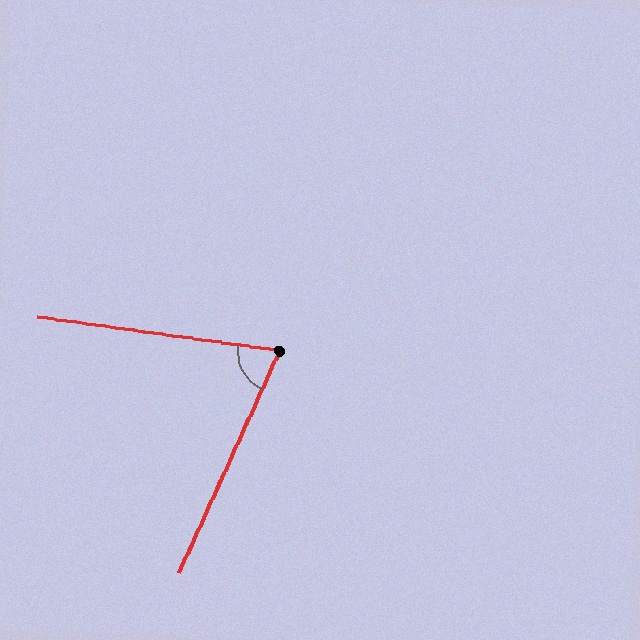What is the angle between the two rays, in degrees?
Approximately 74 degrees.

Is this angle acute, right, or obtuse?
It is acute.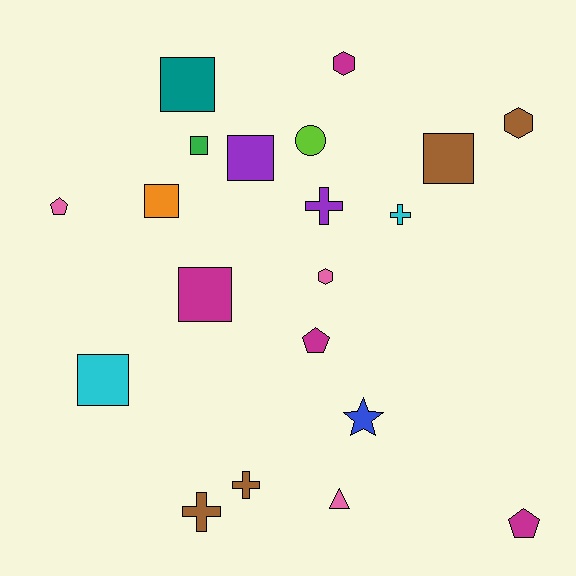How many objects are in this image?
There are 20 objects.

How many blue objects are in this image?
There is 1 blue object.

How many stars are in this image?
There is 1 star.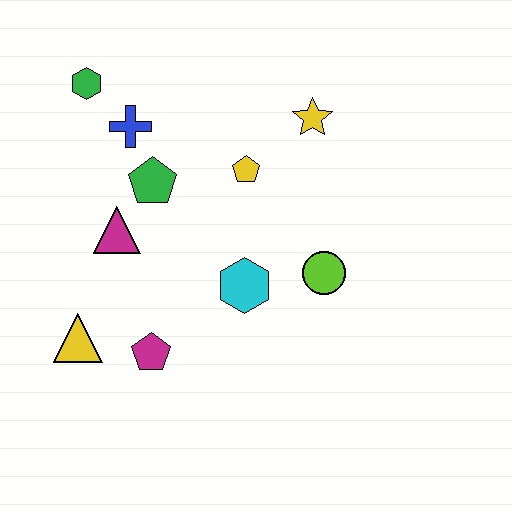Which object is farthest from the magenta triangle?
The yellow star is farthest from the magenta triangle.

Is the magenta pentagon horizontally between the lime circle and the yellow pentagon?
No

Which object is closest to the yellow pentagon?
The yellow star is closest to the yellow pentagon.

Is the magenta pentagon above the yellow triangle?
No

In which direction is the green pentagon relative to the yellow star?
The green pentagon is to the left of the yellow star.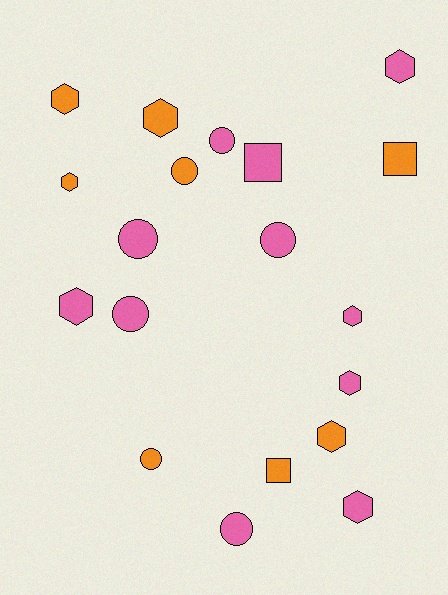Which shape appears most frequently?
Hexagon, with 9 objects.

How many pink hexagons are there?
There are 5 pink hexagons.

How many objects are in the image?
There are 19 objects.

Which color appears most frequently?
Pink, with 11 objects.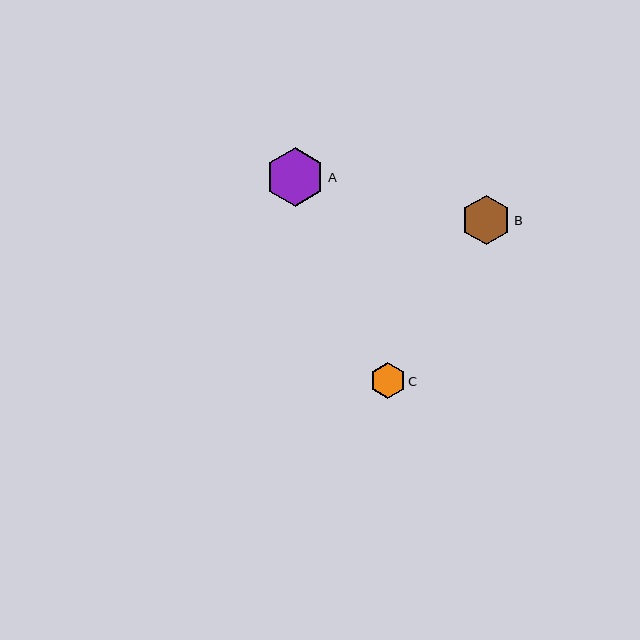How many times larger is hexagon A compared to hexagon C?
Hexagon A is approximately 1.7 times the size of hexagon C.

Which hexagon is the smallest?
Hexagon C is the smallest with a size of approximately 35 pixels.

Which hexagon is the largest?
Hexagon A is the largest with a size of approximately 59 pixels.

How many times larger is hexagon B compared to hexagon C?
Hexagon B is approximately 1.4 times the size of hexagon C.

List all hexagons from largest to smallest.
From largest to smallest: A, B, C.